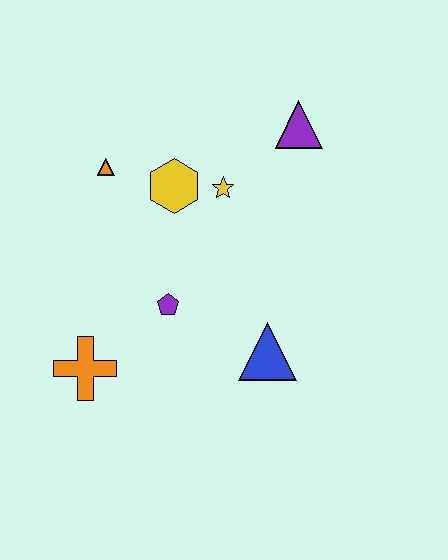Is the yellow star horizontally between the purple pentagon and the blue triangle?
Yes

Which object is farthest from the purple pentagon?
The purple triangle is farthest from the purple pentagon.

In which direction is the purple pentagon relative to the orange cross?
The purple pentagon is to the right of the orange cross.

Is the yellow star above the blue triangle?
Yes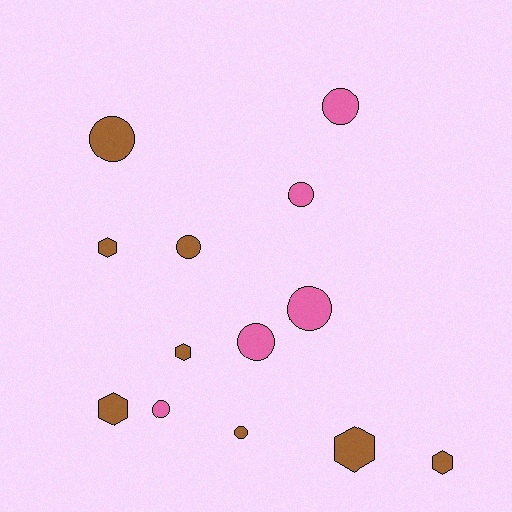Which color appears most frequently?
Brown, with 8 objects.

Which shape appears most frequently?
Circle, with 8 objects.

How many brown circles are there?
There are 3 brown circles.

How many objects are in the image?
There are 13 objects.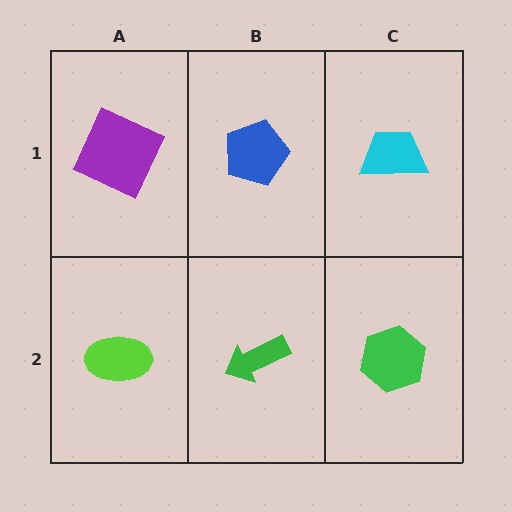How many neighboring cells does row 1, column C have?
2.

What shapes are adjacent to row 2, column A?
A purple square (row 1, column A), a green arrow (row 2, column B).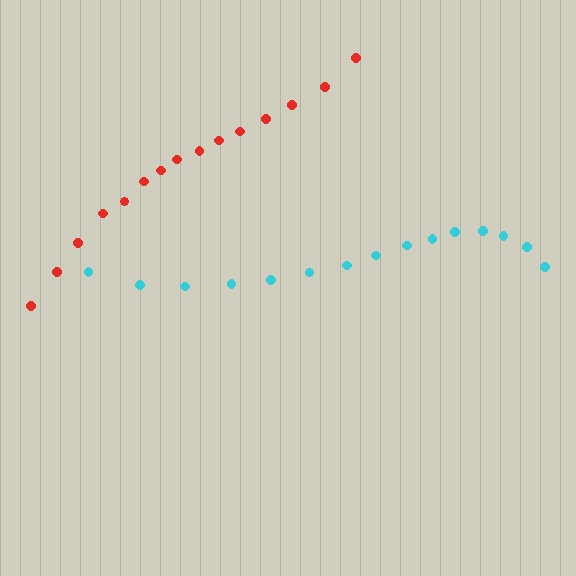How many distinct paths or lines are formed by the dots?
There are 2 distinct paths.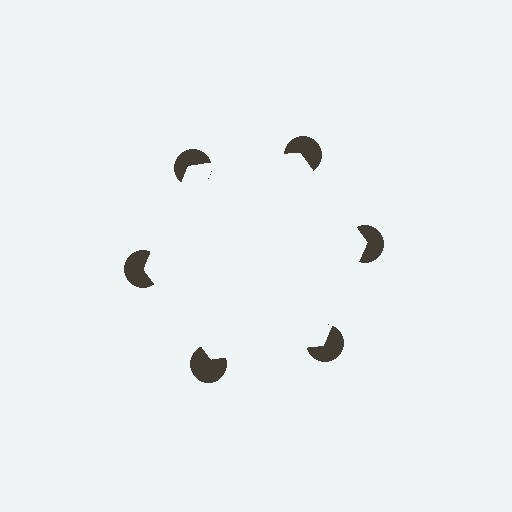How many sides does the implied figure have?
6 sides.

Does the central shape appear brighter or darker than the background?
It typically appears slightly brighter than the background, even though no actual brightness change is drawn.